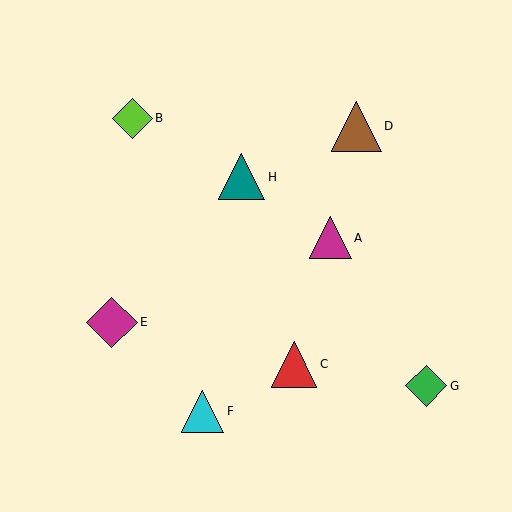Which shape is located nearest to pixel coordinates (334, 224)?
The magenta triangle (labeled A) at (330, 238) is nearest to that location.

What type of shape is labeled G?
Shape G is a green diamond.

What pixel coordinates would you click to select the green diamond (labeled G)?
Click at (426, 386) to select the green diamond G.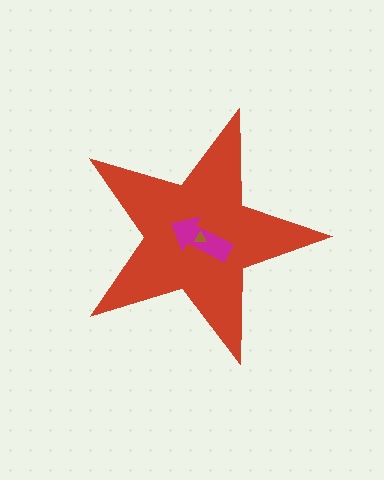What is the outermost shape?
The red star.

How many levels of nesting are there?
3.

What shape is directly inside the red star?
The magenta arrow.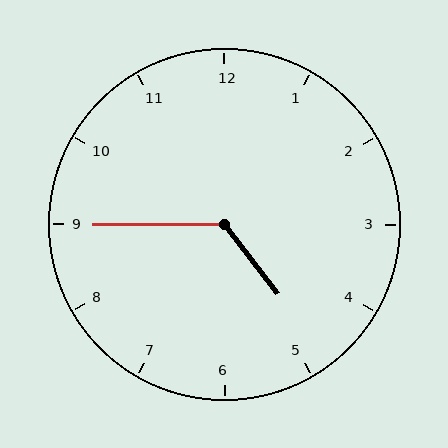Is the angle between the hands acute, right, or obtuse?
It is obtuse.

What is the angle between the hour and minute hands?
Approximately 128 degrees.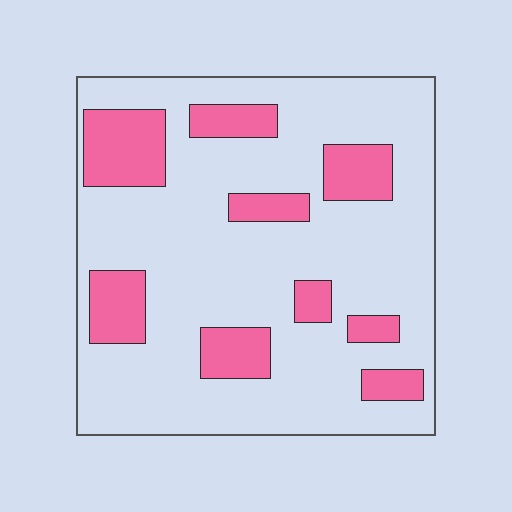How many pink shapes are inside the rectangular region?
9.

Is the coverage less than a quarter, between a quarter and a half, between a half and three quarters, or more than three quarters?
Less than a quarter.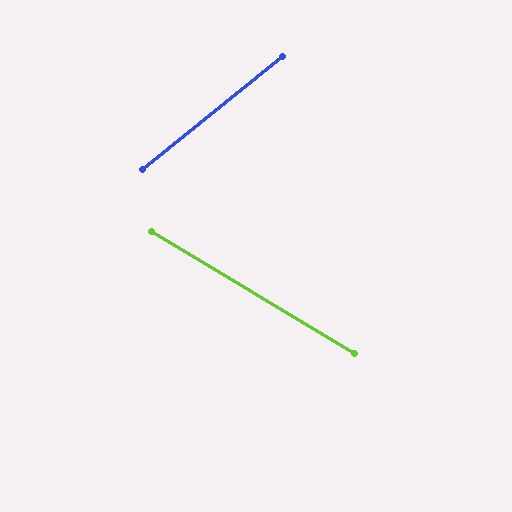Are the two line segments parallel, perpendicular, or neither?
Neither parallel nor perpendicular — they differ by about 70°.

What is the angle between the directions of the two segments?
Approximately 70 degrees.